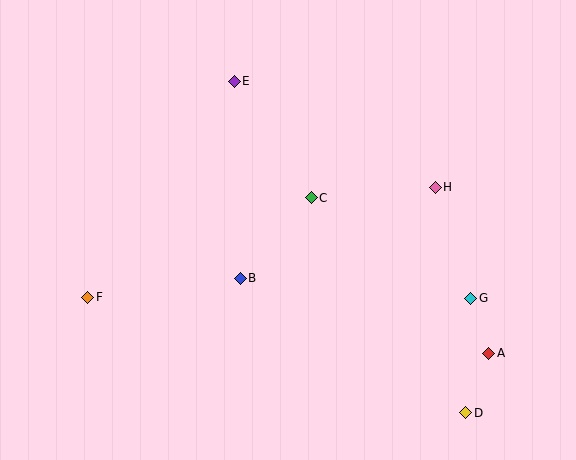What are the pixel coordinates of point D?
Point D is at (466, 413).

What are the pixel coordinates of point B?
Point B is at (240, 278).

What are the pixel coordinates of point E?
Point E is at (234, 81).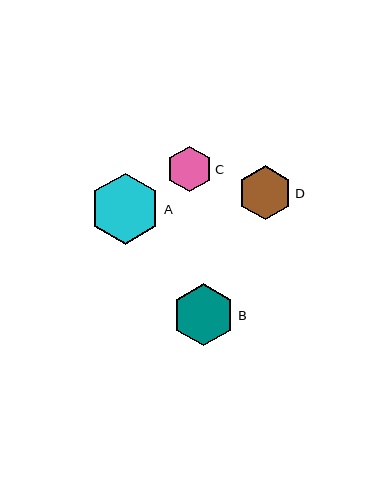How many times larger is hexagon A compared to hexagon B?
Hexagon A is approximately 1.1 times the size of hexagon B.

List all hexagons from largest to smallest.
From largest to smallest: A, B, D, C.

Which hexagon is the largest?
Hexagon A is the largest with a size of approximately 71 pixels.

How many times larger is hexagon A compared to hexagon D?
Hexagon A is approximately 1.3 times the size of hexagon D.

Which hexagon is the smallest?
Hexagon C is the smallest with a size of approximately 45 pixels.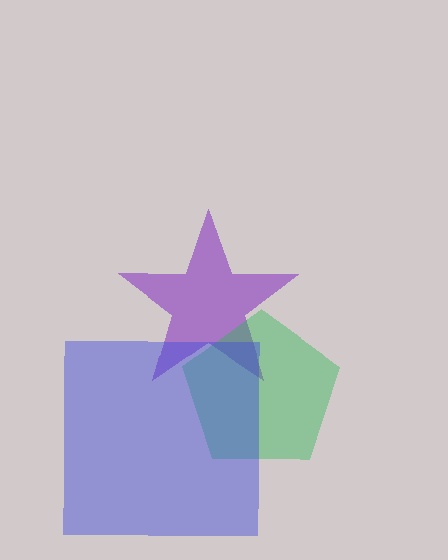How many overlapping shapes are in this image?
There are 3 overlapping shapes in the image.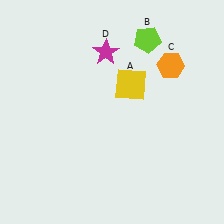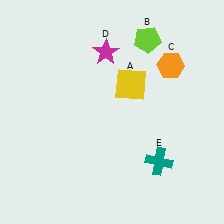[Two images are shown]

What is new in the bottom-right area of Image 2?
A teal cross (E) was added in the bottom-right area of Image 2.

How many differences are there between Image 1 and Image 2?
There is 1 difference between the two images.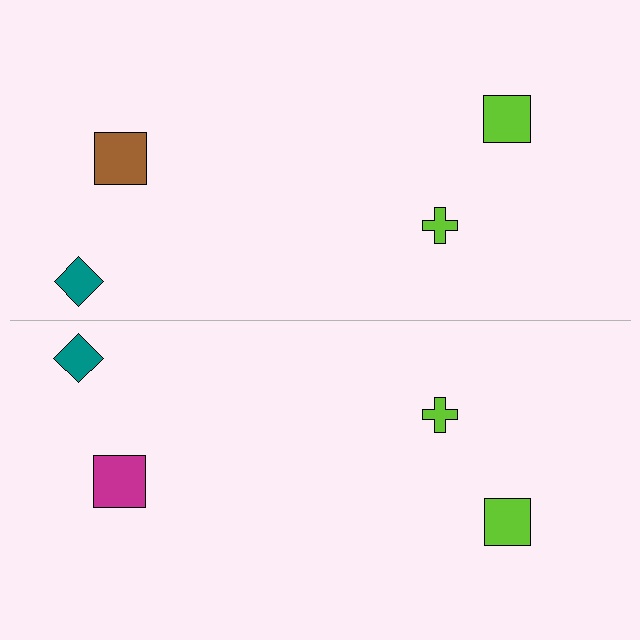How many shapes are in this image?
There are 8 shapes in this image.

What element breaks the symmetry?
The magenta square on the bottom side breaks the symmetry — its mirror counterpart is brown.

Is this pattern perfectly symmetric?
No, the pattern is not perfectly symmetric. The magenta square on the bottom side breaks the symmetry — its mirror counterpart is brown.